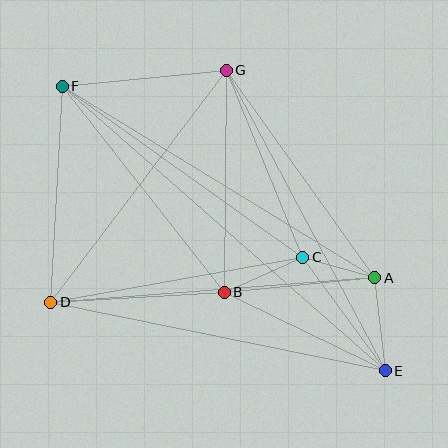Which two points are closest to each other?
Points A and C are closest to each other.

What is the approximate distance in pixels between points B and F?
The distance between B and F is approximately 262 pixels.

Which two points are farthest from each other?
Points E and F are farthest from each other.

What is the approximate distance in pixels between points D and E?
The distance between D and E is approximately 342 pixels.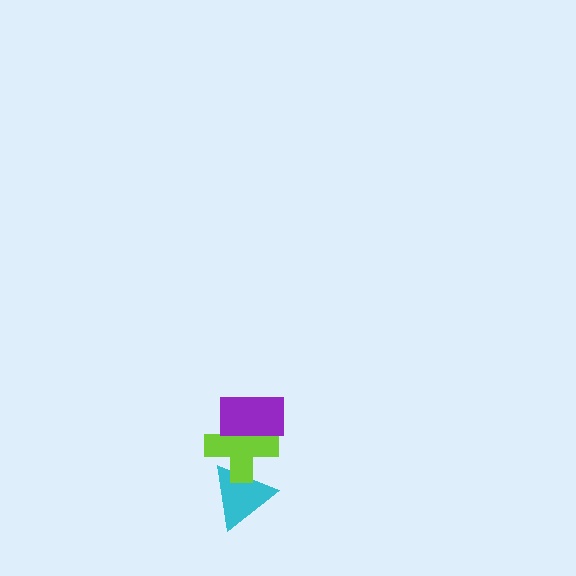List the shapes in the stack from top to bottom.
From top to bottom: the purple rectangle, the lime cross, the cyan triangle.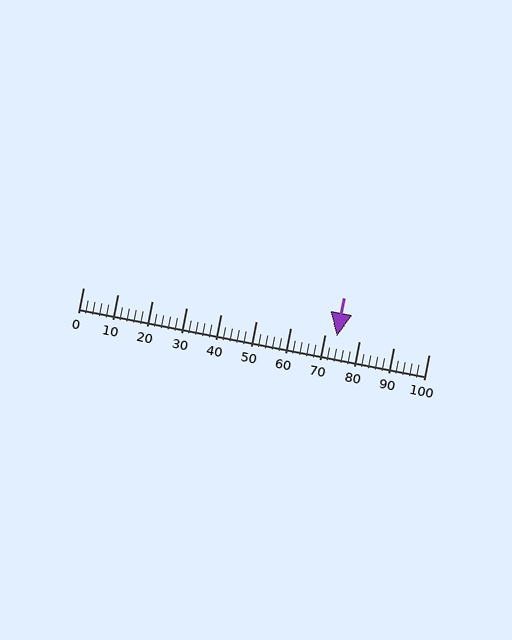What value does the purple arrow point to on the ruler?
The purple arrow points to approximately 73.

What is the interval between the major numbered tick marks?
The major tick marks are spaced 10 units apart.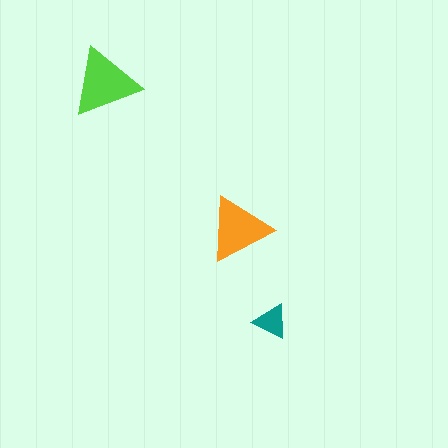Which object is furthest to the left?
The lime triangle is leftmost.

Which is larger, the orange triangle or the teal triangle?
The orange one.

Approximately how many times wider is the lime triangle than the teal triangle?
About 2 times wider.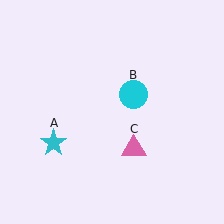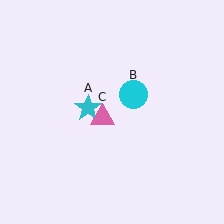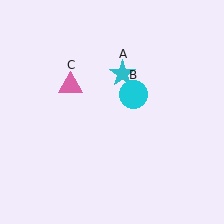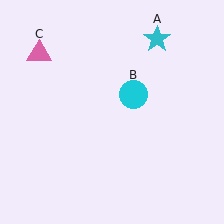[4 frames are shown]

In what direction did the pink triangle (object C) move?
The pink triangle (object C) moved up and to the left.